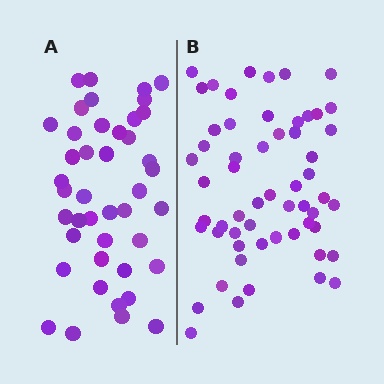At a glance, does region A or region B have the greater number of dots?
Region B (the right region) has more dots.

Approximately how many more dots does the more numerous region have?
Region B has approximately 15 more dots than region A.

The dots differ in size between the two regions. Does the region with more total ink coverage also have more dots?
No. Region A has more total ink coverage because its dots are larger, but region B actually contains more individual dots. Total area can be misleading — the number of items is what matters here.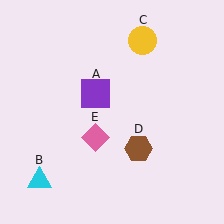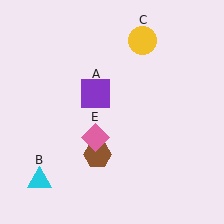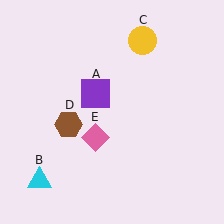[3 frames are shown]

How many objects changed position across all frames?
1 object changed position: brown hexagon (object D).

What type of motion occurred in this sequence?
The brown hexagon (object D) rotated clockwise around the center of the scene.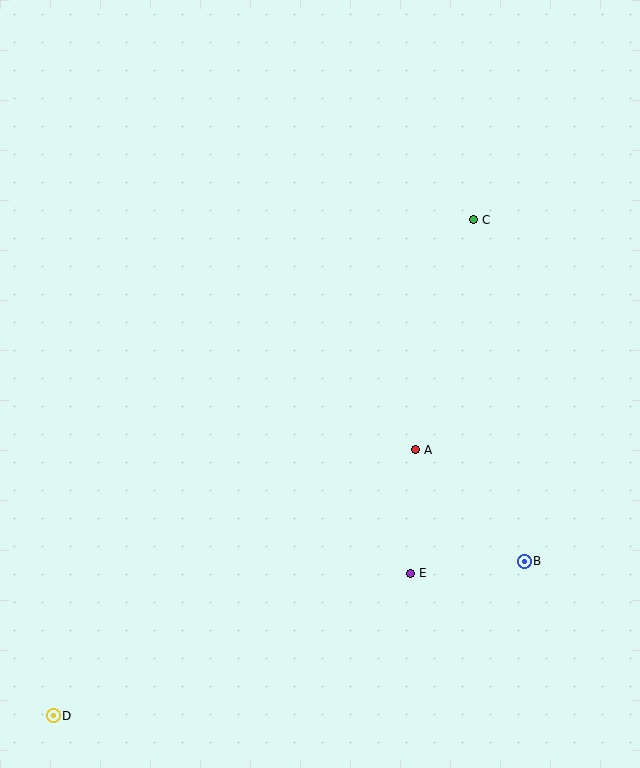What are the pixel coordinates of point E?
Point E is at (410, 573).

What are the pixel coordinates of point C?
Point C is at (473, 220).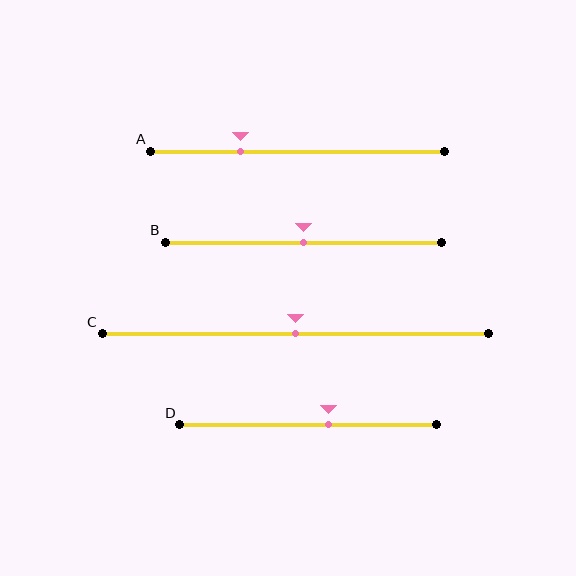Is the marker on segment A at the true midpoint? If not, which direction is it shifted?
No, the marker on segment A is shifted to the left by about 19% of the segment length.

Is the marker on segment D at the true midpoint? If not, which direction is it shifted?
No, the marker on segment D is shifted to the right by about 8% of the segment length.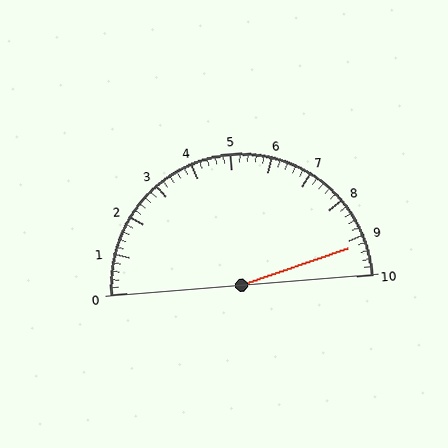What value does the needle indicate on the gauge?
The needle indicates approximately 9.2.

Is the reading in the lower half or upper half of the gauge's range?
The reading is in the upper half of the range (0 to 10).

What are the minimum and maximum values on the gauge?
The gauge ranges from 0 to 10.